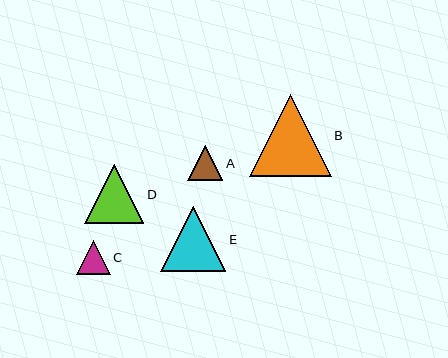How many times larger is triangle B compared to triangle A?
Triangle B is approximately 2.3 times the size of triangle A.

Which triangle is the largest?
Triangle B is the largest with a size of approximately 82 pixels.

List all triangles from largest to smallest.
From largest to smallest: B, E, D, A, C.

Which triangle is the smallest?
Triangle C is the smallest with a size of approximately 34 pixels.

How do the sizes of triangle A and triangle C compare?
Triangle A and triangle C are approximately the same size.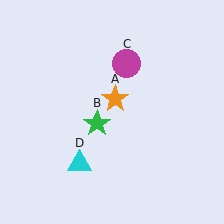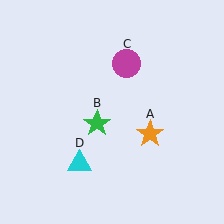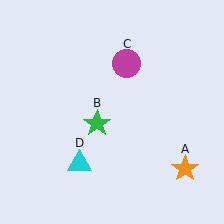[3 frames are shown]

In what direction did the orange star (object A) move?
The orange star (object A) moved down and to the right.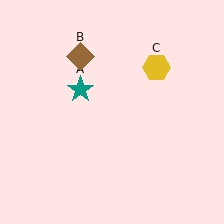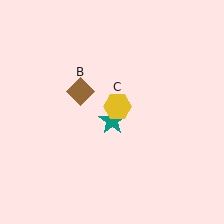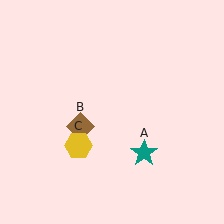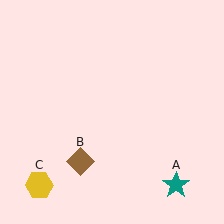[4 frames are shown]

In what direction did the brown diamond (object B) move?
The brown diamond (object B) moved down.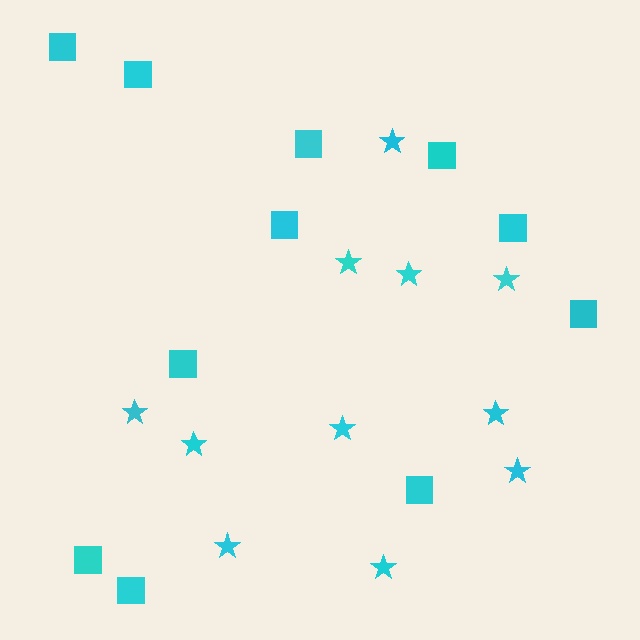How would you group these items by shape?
There are 2 groups: one group of squares (11) and one group of stars (11).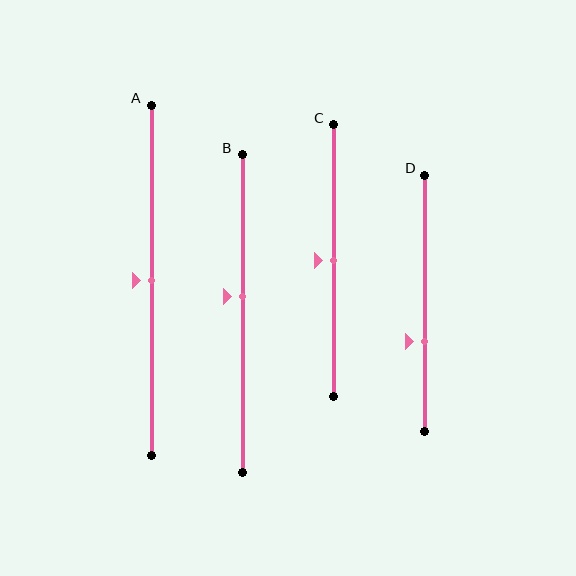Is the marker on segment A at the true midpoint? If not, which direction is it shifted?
Yes, the marker on segment A is at the true midpoint.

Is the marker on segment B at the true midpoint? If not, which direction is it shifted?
No, the marker on segment B is shifted upward by about 5% of the segment length.